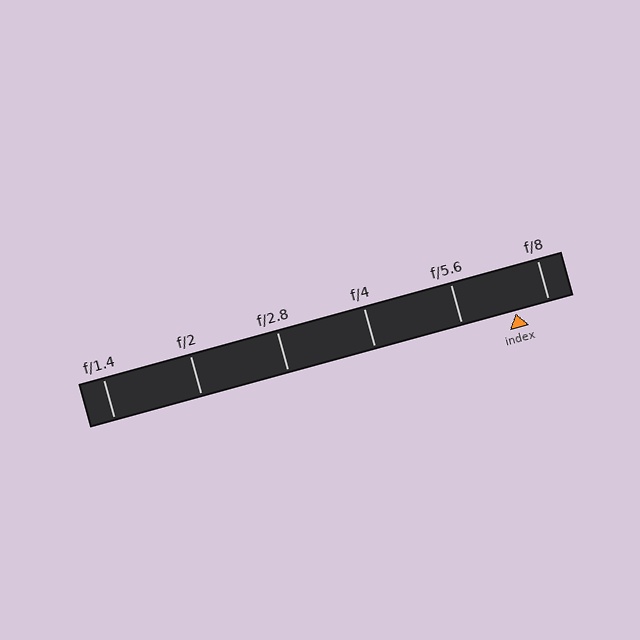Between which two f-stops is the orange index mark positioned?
The index mark is between f/5.6 and f/8.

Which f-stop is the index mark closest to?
The index mark is closest to f/8.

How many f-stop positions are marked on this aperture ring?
There are 6 f-stop positions marked.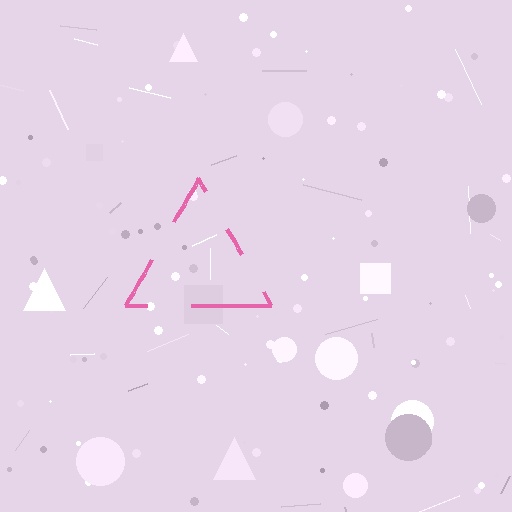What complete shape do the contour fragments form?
The contour fragments form a triangle.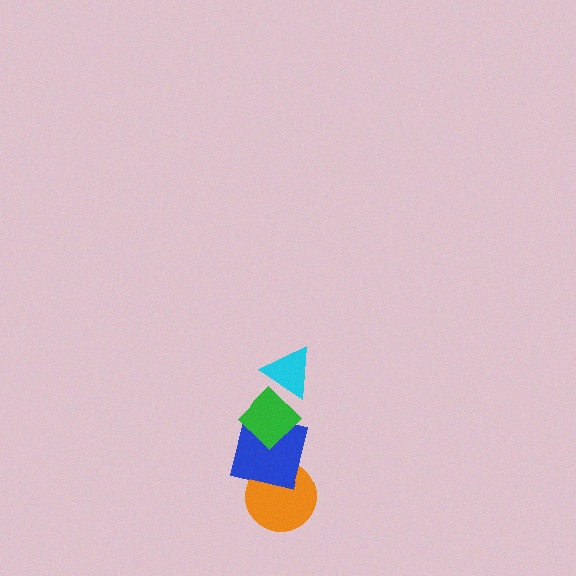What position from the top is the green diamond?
The green diamond is 2nd from the top.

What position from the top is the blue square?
The blue square is 3rd from the top.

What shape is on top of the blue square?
The green diamond is on top of the blue square.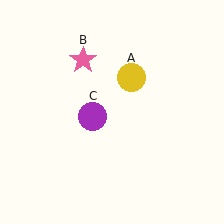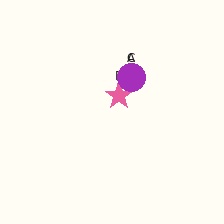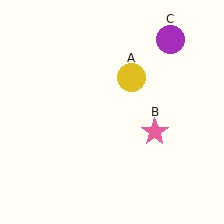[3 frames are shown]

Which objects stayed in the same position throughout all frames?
Yellow circle (object A) remained stationary.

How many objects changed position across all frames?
2 objects changed position: pink star (object B), purple circle (object C).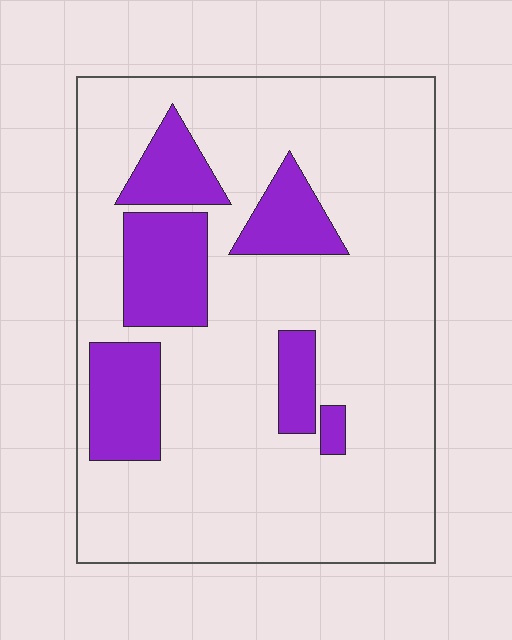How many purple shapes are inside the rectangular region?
6.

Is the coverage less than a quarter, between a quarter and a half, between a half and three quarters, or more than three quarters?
Less than a quarter.